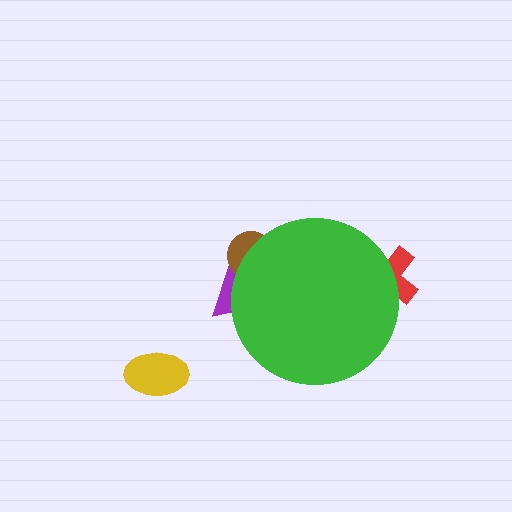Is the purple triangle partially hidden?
Yes, the purple triangle is partially hidden behind the green circle.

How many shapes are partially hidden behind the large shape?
3 shapes are partially hidden.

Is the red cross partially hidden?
Yes, the red cross is partially hidden behind the green circle.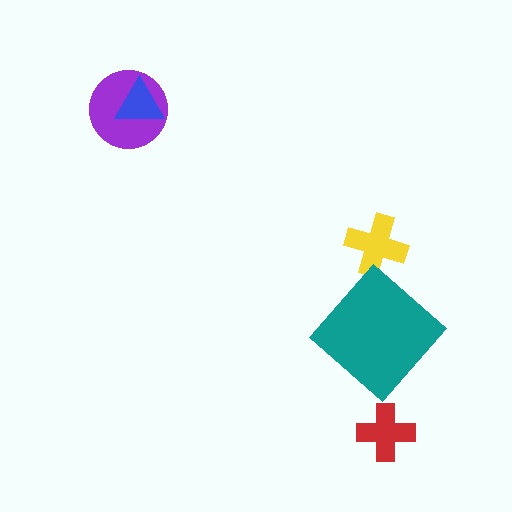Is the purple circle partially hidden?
Yes, it is partially covered by another shape.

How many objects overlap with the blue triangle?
1 object overlaps with the blue triangle.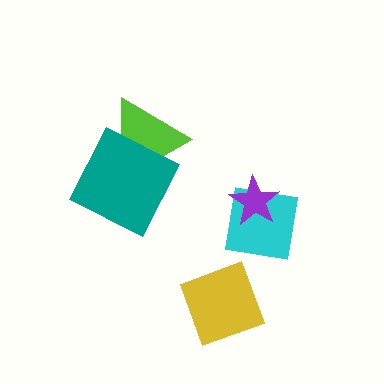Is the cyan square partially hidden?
Yes, it is partially covered by another shape.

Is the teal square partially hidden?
No, no other shape covers it.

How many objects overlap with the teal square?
1 object overlaps with the teal square.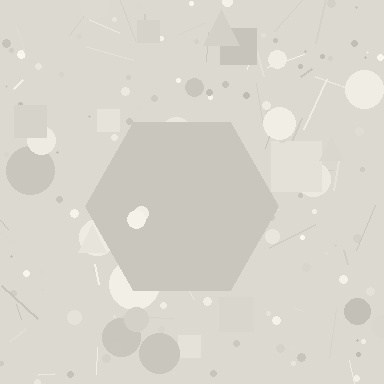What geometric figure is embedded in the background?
A hexagon is embedded in the background.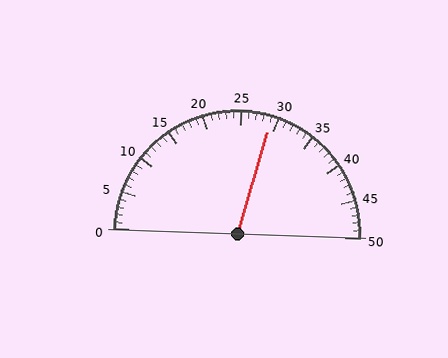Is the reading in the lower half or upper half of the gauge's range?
The reading is in the upper half of the range (0 to 50).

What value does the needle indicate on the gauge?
The needle indicates approximately 29.